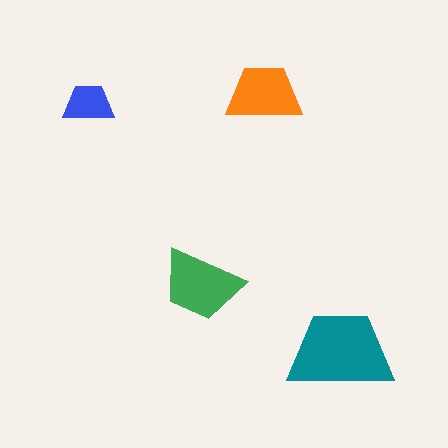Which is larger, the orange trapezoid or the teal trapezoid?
The teal one.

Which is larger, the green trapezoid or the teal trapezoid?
The teal one.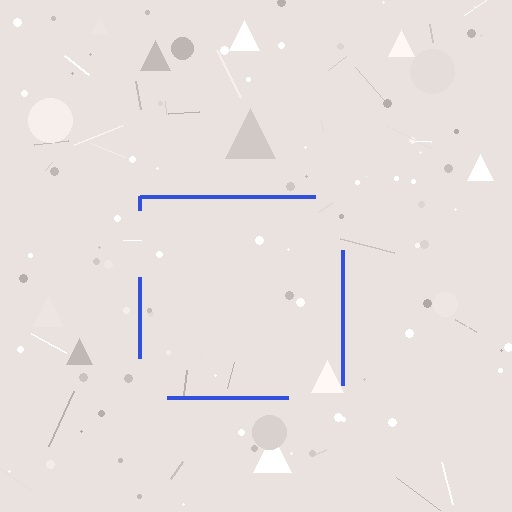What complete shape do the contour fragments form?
The contour fragments form a square.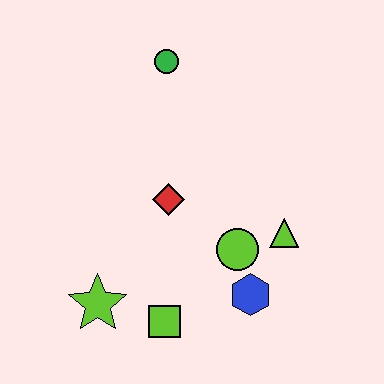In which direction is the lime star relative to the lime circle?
The lime star is to the left of the lime circle.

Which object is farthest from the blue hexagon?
The green circle is farthest from the blue hexagon.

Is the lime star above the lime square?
Yes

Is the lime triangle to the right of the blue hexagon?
Yes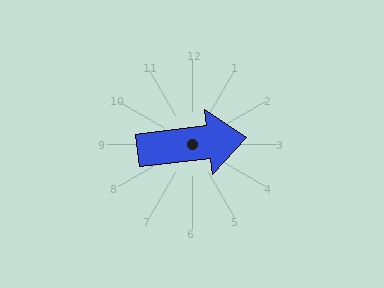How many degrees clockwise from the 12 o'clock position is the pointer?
Approximately 83 degrees.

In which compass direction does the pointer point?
East.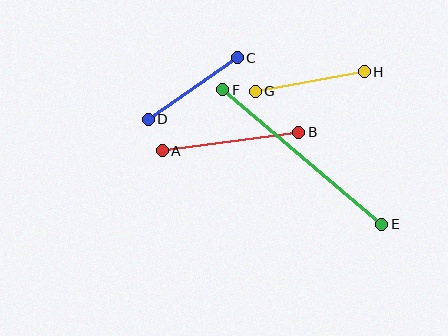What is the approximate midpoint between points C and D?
The midpoint is at approximately (193, 88) pixels.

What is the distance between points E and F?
The distance is approximately 208 pixels.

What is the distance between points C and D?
The distance is approximately 108 pixels.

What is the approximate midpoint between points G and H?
The midpoint is at approximately (310, 82) pixels.